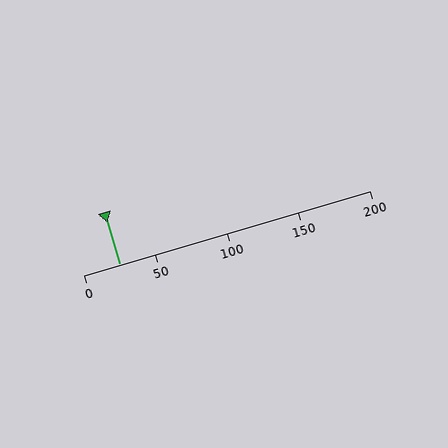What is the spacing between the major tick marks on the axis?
The major ticks are spaced 50 apart.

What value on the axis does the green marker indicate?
The marker indicates approximately 25.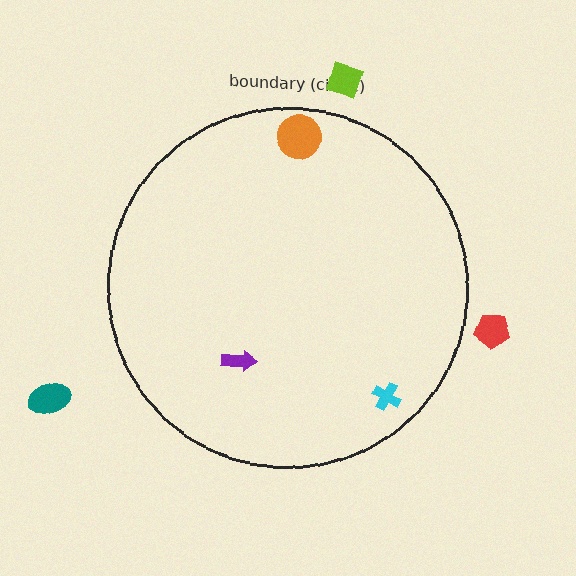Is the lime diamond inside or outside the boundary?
Outside.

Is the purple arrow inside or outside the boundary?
Inside.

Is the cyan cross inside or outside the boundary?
Inside.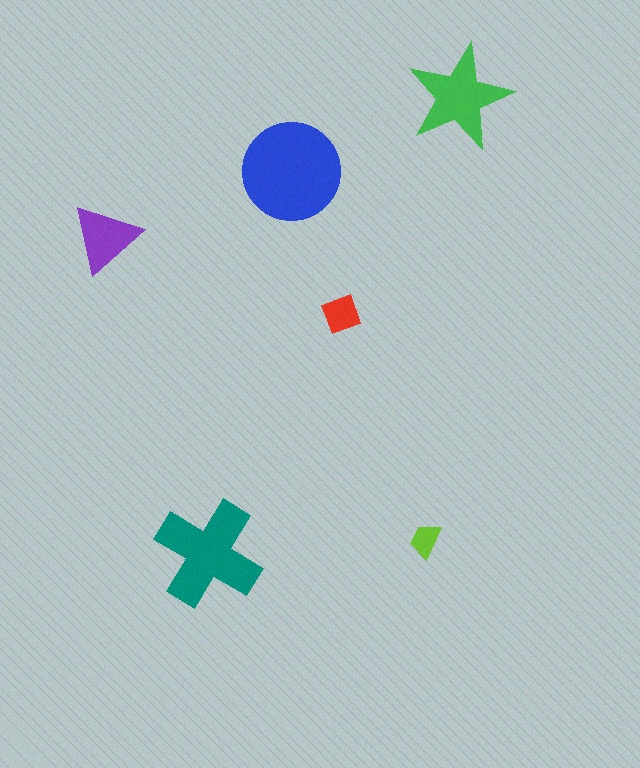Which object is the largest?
The blue circle.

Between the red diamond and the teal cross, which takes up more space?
The teal cross.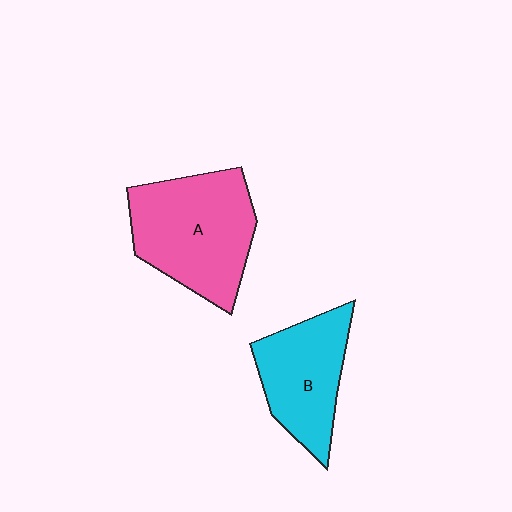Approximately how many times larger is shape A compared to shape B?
Approximately 1.3 times.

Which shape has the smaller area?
Shape B (cyan).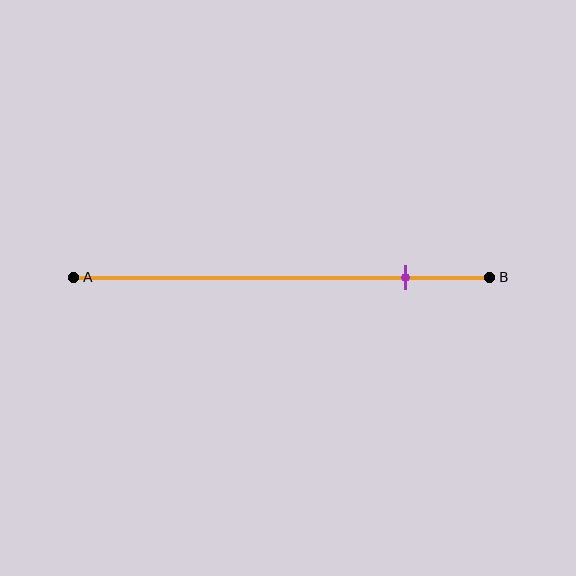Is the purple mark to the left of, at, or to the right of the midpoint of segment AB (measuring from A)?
The purple mark is to the right of the midpoint of segment AB.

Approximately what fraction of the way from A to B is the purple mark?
The purple mark is approximately 80% of the way from A to B.